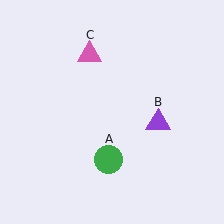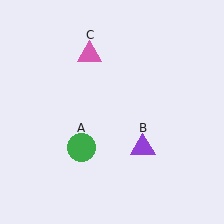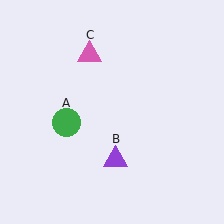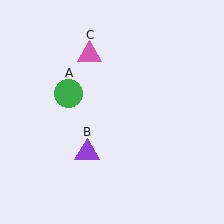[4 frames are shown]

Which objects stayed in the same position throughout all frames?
Pink triangle (object C) remained stationary.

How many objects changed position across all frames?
2 objects changed position: green circle (object A), purple triangle (object B).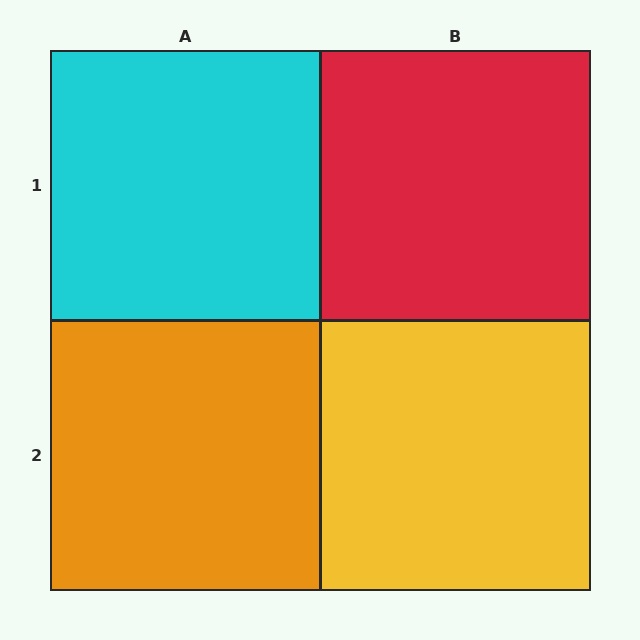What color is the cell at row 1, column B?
Red.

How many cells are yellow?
1 cell is yellow.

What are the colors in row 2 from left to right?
Orange, yellow.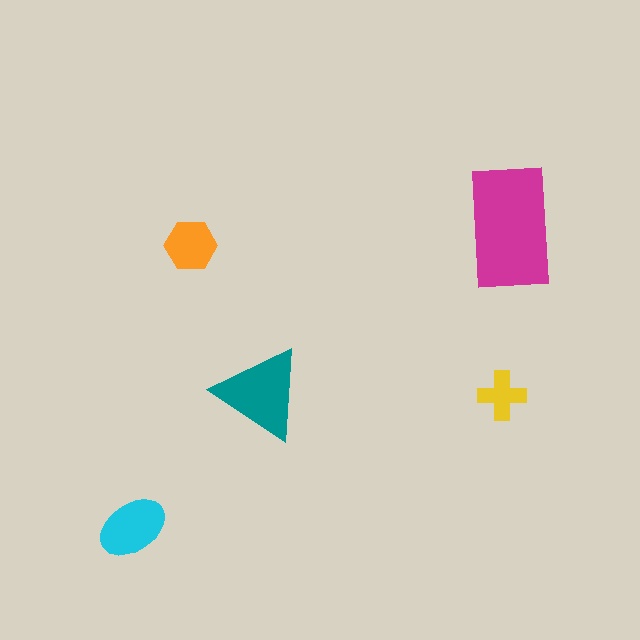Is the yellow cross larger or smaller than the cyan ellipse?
Smaller.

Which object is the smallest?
The yellow cross.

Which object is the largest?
The magenta rectangle.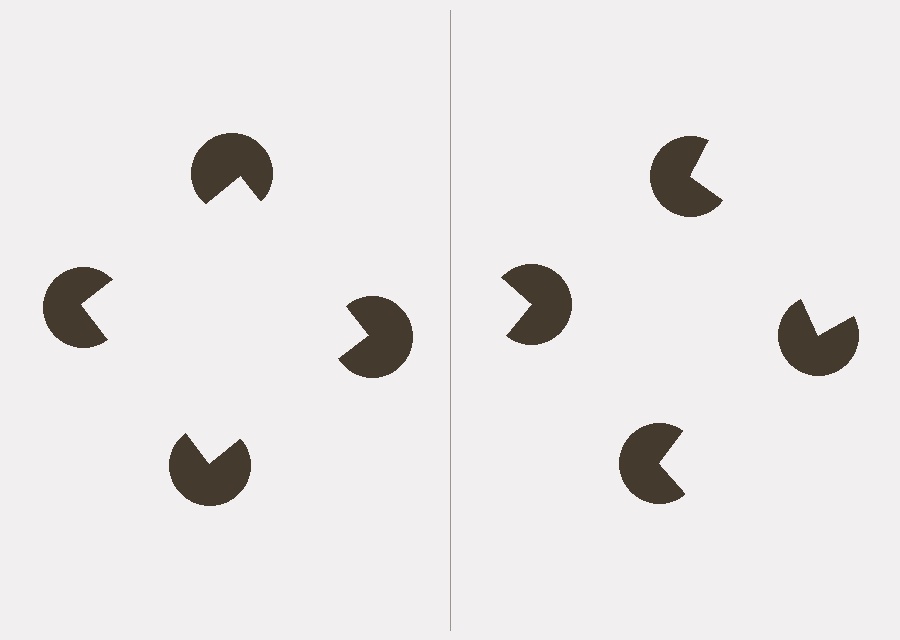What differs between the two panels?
The pac-man discs are positioned identically on both sides; only the wedge orientations differ. On the left they align to a square; on the right they are misaligned.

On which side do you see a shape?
An illusory square appears on the left side. On the right side the wedge cuts are rotated, so no coherent shape forms.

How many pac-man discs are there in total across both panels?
8 — 4 on each side.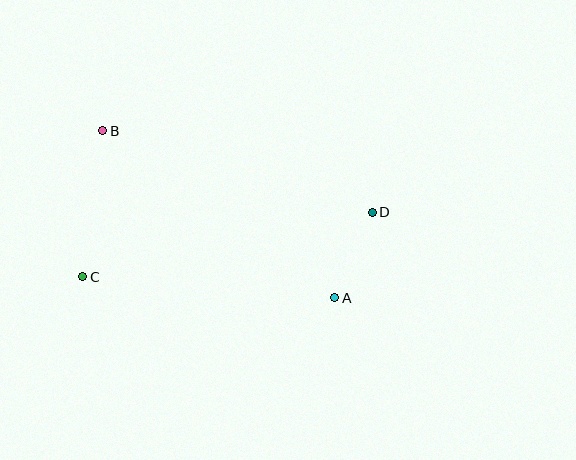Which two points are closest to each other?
Points A and D are closest to each other.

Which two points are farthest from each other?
Points C and D are farthest from each other.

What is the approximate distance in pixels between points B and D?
The distance between B and D is approximately 282 pixels.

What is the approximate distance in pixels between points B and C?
The distance between B and C is approximately 148 pixels.